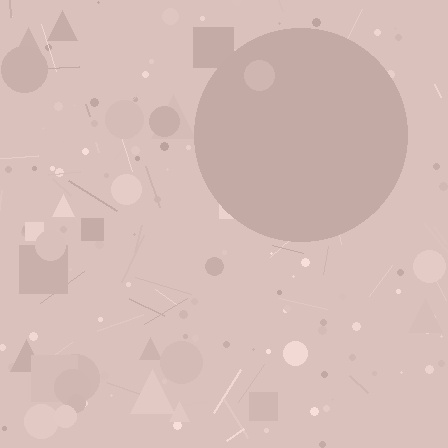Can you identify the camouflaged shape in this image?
The camouflaged shape is a circle.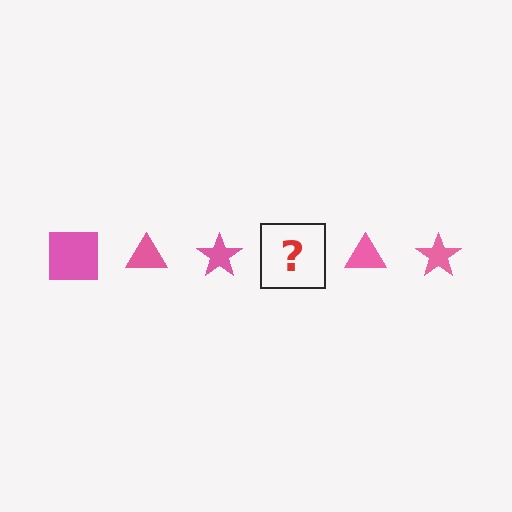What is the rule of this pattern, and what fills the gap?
The rule is that the pattern cycles through square, triangle, star shapes in pink. The gap should be filled with a pink square.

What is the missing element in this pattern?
The missing element is a pink square.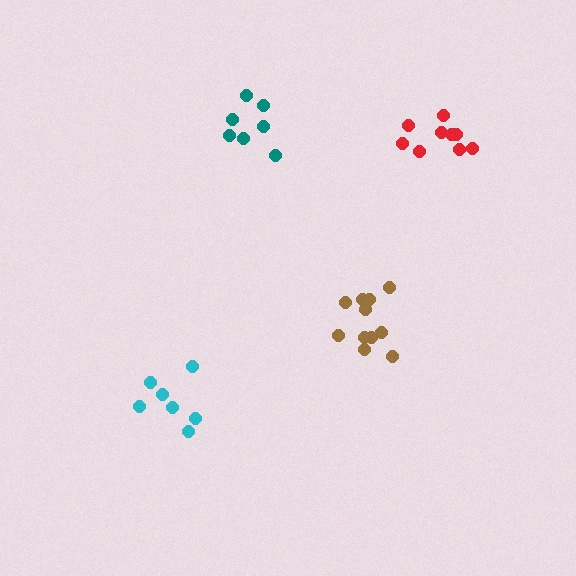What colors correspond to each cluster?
The clusters are colored: cyan, red, brown, teal.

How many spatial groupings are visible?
There are 4 spatial groupings.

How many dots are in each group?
Group 1: 7 dots, Group 2: 9 dots, Group 3: 11 dots, Group 4: 7 dots (34 total).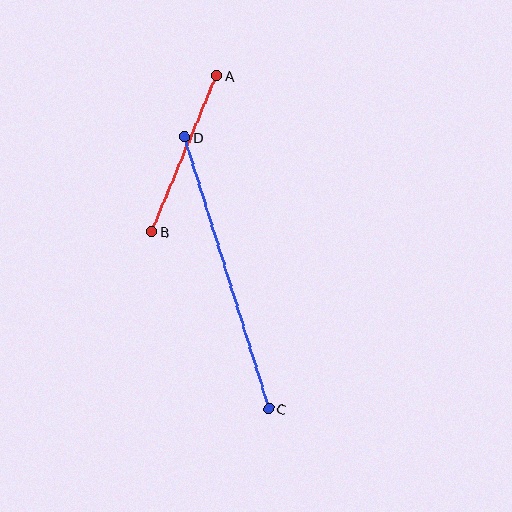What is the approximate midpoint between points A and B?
The midpoint is at approximately (184, 154) pixels.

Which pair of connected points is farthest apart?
Points C and D are farthest apart.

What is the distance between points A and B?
The distance is approximately 169 pixels.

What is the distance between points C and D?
The distance is approximately 284 pixels.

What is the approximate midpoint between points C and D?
The midpoint is at approximately (226, 273) pixels.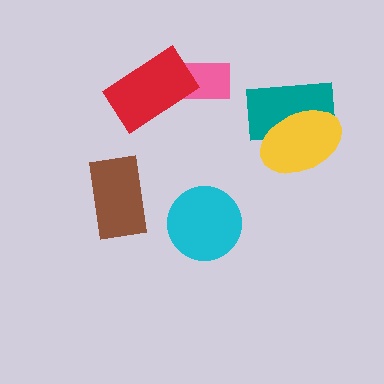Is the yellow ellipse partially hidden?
No, no other shape covers it.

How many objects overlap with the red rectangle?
1 object overlaps with the red rectangle.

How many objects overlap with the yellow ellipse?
1 object overlaps with the yellow ellipse.